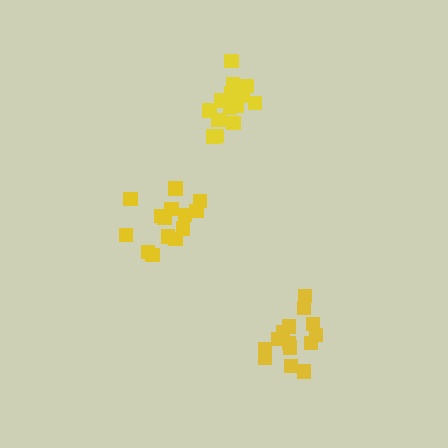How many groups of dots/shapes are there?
There are 3 groups.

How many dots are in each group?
Group 1: 14 dots, Group 2: 14 dots, Group 3: 16 dots (44 total).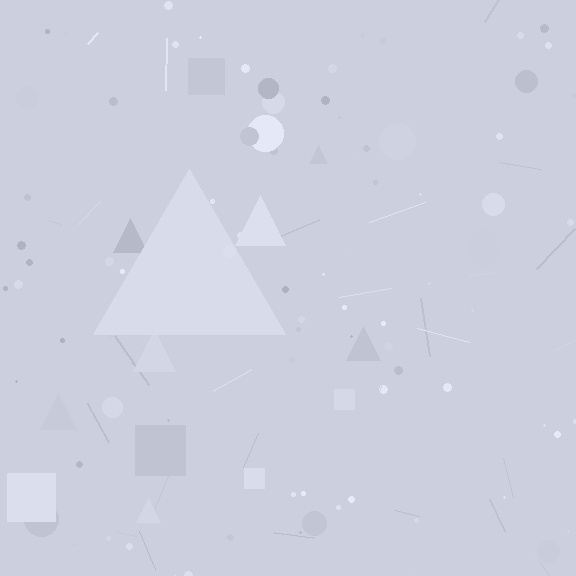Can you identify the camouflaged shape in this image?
The camouflaged shape is a triangle.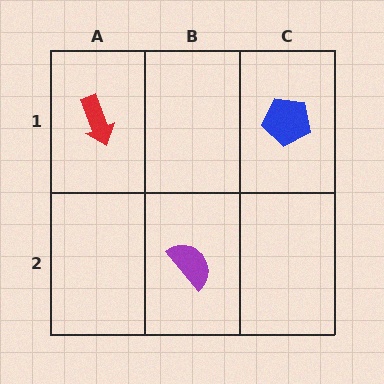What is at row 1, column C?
A blue pentagon.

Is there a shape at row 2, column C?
No, that cell is empty.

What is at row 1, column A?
A red arrow.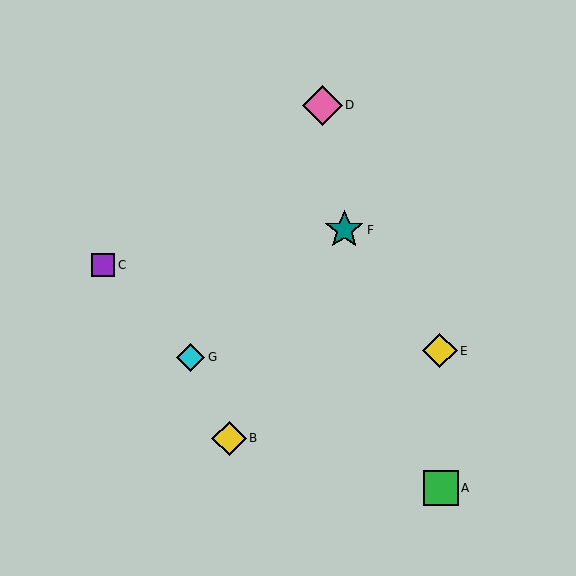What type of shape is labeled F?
Shape F is a teal star.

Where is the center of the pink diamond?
The center of the pink diamond is at (322, 106).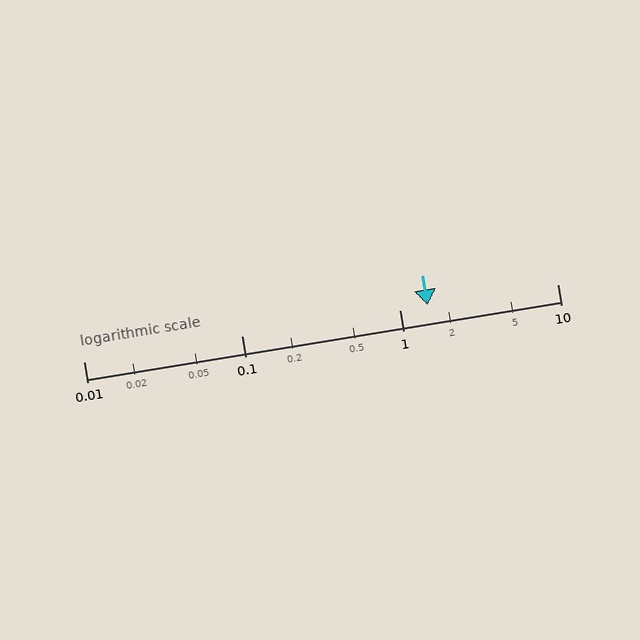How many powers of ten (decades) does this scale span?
The scale spans 3 decades, from 0.01 to 10.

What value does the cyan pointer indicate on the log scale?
The pointer indicates approximately 1.5.